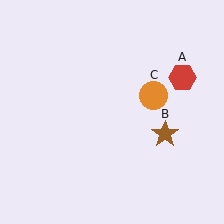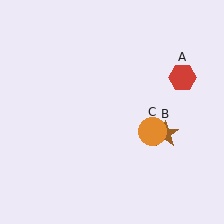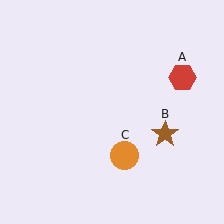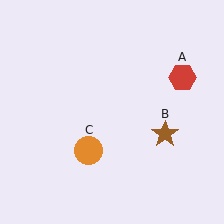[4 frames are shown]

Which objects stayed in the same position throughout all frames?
Red hexagon (object A) and brown star (object B) remained stationary.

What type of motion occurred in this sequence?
The orange circle (object C) rotated clockwise around the center of the scene.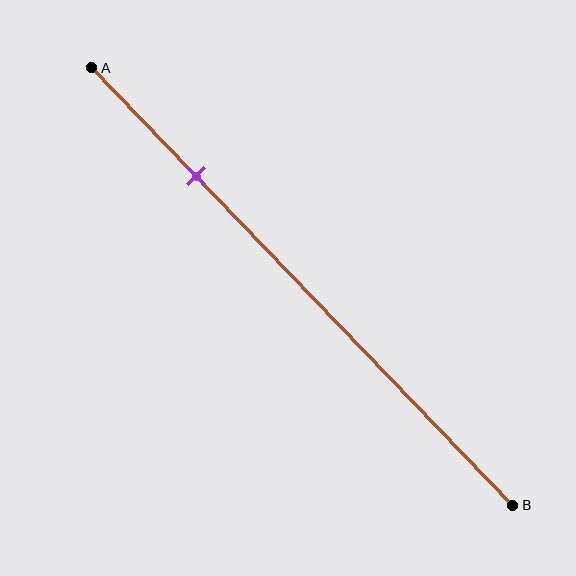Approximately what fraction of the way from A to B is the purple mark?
The purple mark is approximately 25% of the way from A to B.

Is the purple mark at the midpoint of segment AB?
No, the mark is at about 25% from A, not at the 50% midpoint.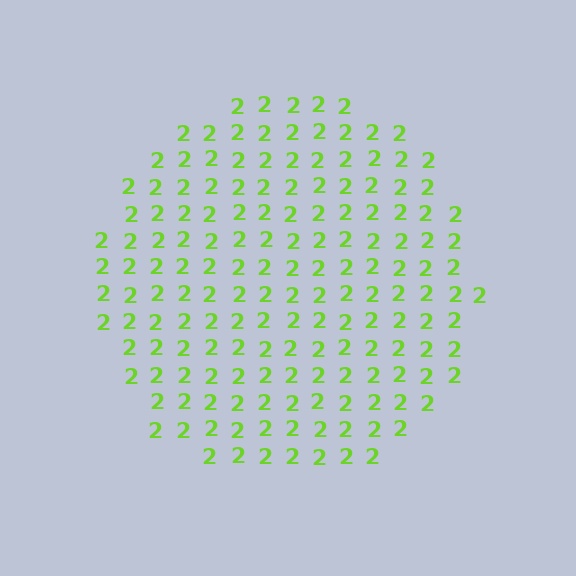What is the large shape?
The large shape is a circle.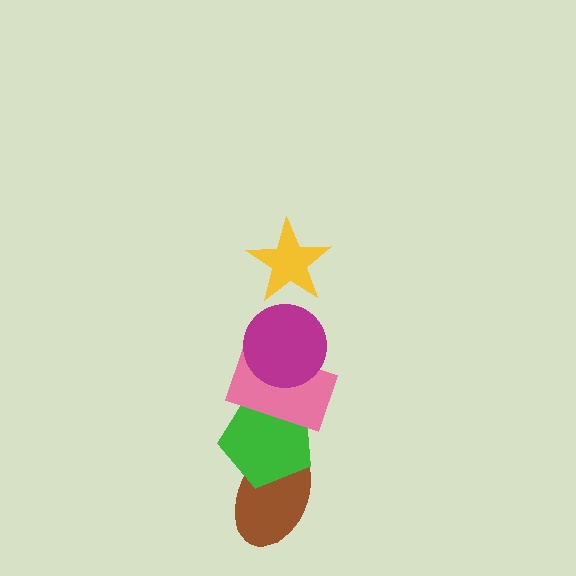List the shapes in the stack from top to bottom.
From top to bottom: the yellow star, the magenta circle, the pink rectangle, the green pentagon, the brown ellipse.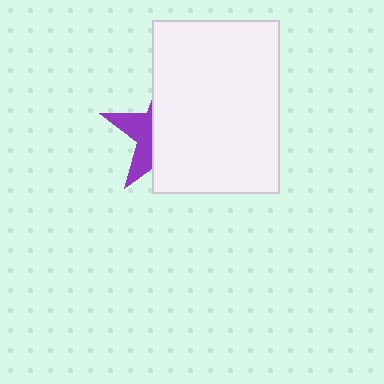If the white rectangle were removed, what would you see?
You would see the complete purple star.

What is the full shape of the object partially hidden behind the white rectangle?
The partially hidden object is a purple star.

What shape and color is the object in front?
The object in front is a white rectangle.